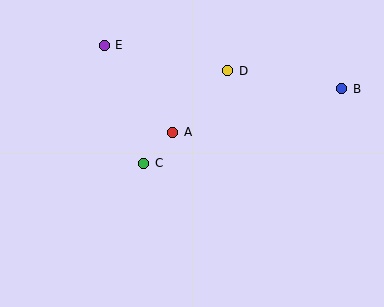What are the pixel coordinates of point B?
Point B is at (342, 89).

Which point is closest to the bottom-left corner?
Point C is closest to the bottom-left corner.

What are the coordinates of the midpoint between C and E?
The midpoint between C and E is at (124, 104).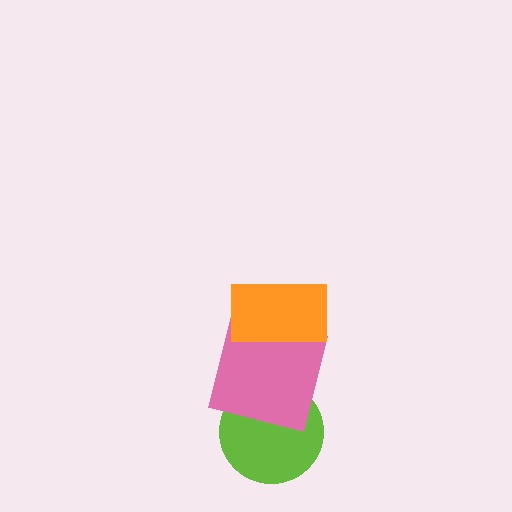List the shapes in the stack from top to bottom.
From top to bottom: the orange rectangle, the pink square, the lime circle.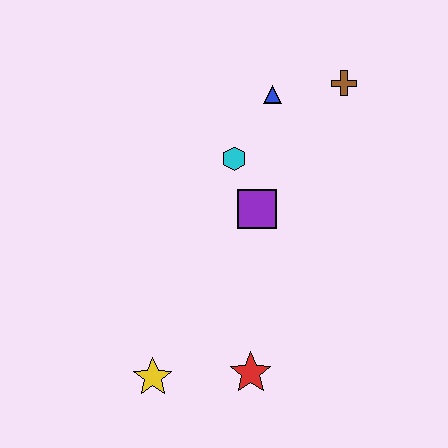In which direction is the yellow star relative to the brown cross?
The yellow star is below the brown cross.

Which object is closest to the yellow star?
The red star is closest to the yellow star.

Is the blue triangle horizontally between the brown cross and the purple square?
Yes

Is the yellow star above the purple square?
No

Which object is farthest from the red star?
The brown cross is farthest from the red star.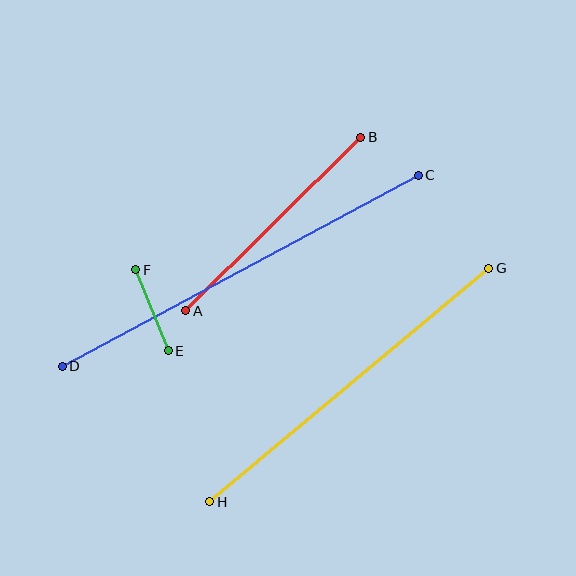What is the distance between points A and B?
The distance is approximately 246 pixels.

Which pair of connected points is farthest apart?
Points C and D are farthest apart.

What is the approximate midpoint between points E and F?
The midpoint is at approximately (152, 310) pixels.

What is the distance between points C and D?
The distance is approximately 404 pixels.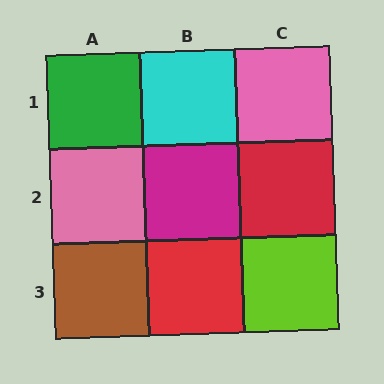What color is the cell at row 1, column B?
Cyan.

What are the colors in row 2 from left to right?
Pink, magenta, red.